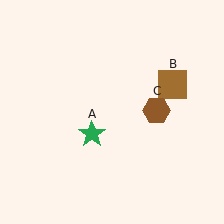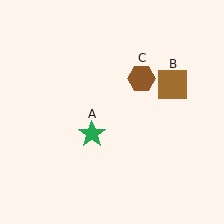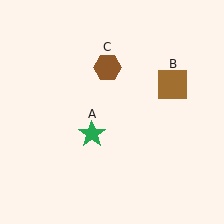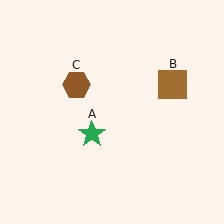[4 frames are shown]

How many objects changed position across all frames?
1 object changed position: brown hexagon (object C).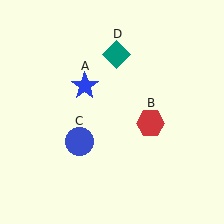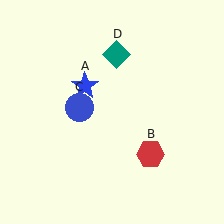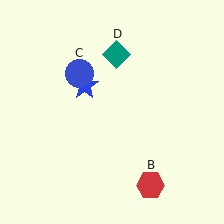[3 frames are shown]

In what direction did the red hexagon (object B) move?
The red hexagon (object B) moved down.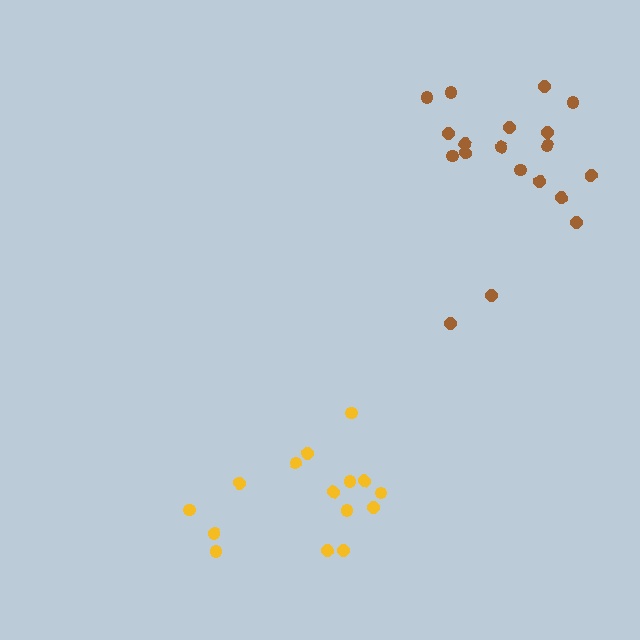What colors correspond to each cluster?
The clusters are colored: yellow, brown.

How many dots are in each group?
Group 1: 15 dots, Group 2: 19 dots (34 total).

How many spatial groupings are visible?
There are 2 spatial groupings.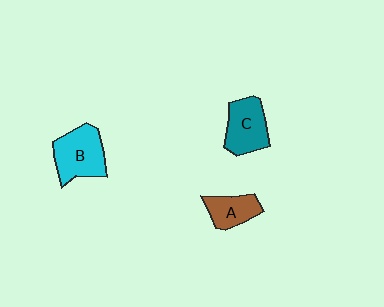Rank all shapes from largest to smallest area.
From largest to smallest: B (cyan), C (teal), A (brown).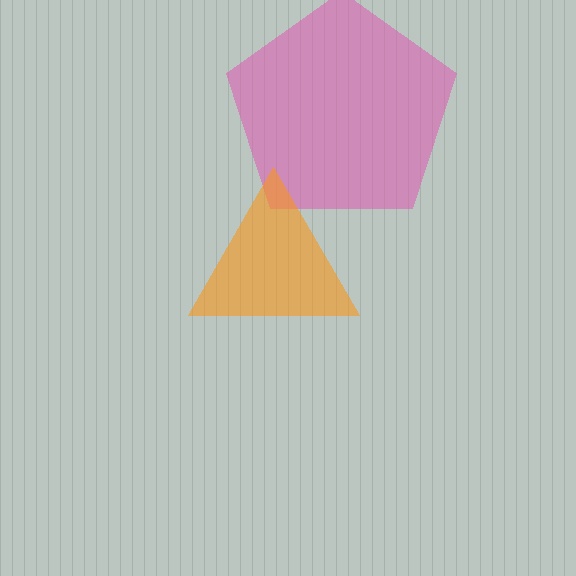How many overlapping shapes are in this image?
There are 2 overlapping shapes in the image.